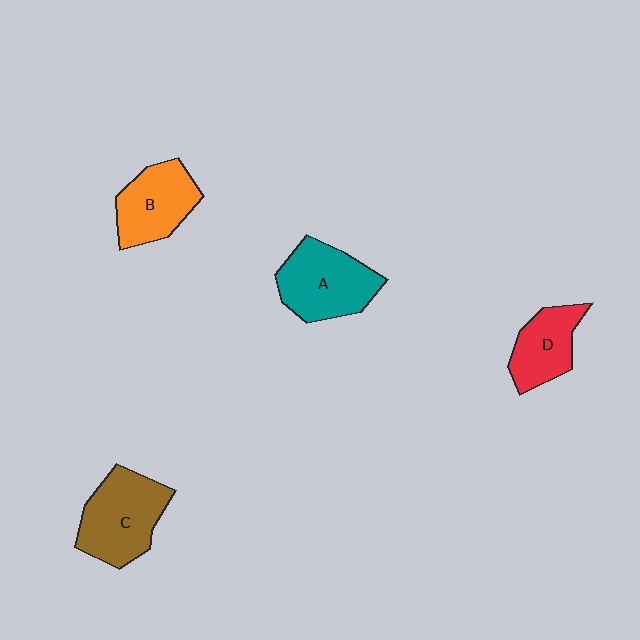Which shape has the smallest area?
Shape D (red).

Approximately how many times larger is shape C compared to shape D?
Approximately 1.4 times.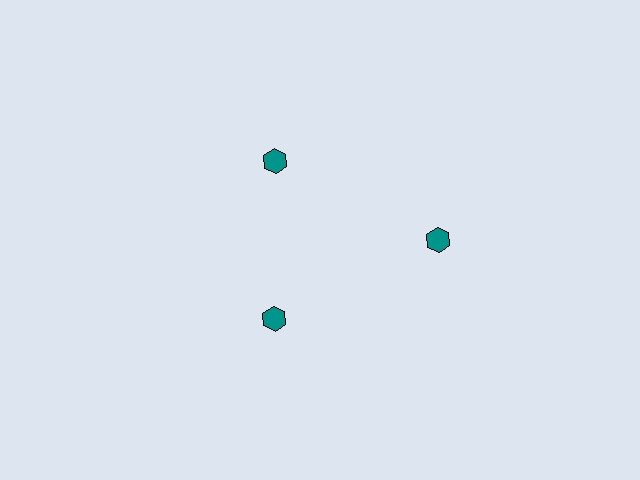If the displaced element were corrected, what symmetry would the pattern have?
It would have 3-fold rotational symmetry — the pattern would map onto itself every 120 degrees.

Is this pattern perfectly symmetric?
No. The 3 teal hexagons are arranged in a ring, but one element near the 3 o'clock position is pushed outward from the center, breaking the 3-fold rotational symmetry.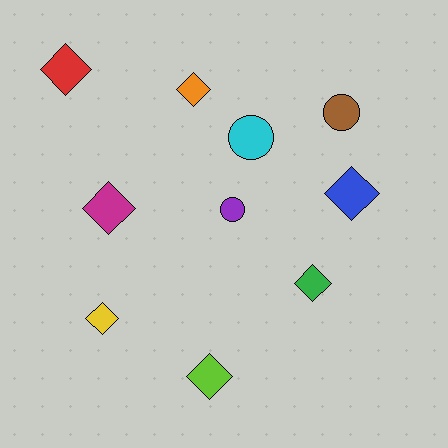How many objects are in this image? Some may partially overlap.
There are 10 objects.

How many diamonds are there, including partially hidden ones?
There are 7 diamonds.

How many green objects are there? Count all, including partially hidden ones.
There is 1 green object.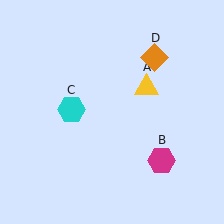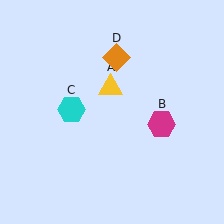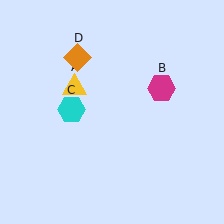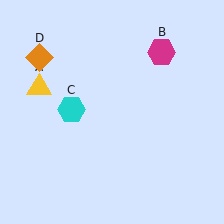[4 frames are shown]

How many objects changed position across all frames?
3 objects changed position: yellow triangle (object A), magenta hexagon (object B), orange diamond (object D).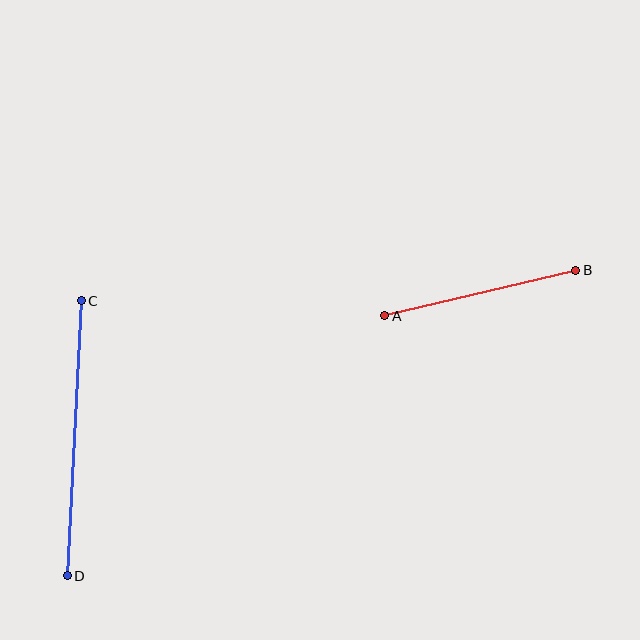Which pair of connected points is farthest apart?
Points C and D are farthest apart.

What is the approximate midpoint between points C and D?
The midpoint is at approximately (74, 438) pixels.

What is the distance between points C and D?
The distance is approximately 275 pixels.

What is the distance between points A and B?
The distance is approximately 196 pixels.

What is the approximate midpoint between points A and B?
The midpoint is at approximately (480, 293) pixels.